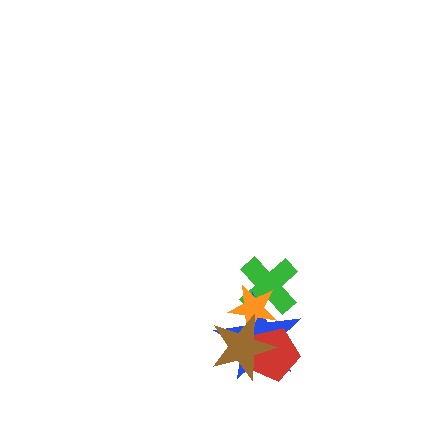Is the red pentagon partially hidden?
Yes, it is partially covered by another shape.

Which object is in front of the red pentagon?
The brown star is in front of the red pentagon.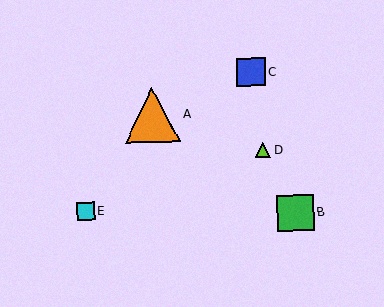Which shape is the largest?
The orange triangle (labeled A) is the largest.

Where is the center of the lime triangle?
The center of the lime triangle is at (263, 150).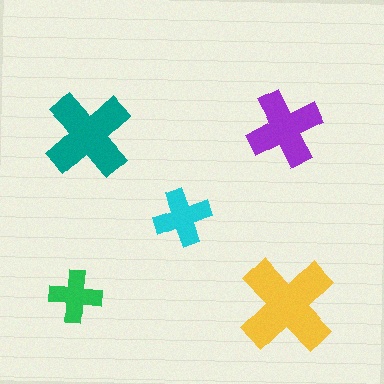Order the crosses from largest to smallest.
the yellow one, the teal one, the purple one, the cyan one, the green one.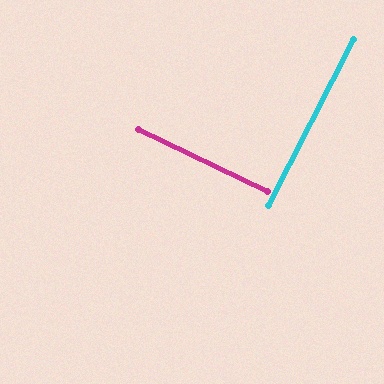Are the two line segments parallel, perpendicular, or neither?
Perpendicular — they meet at approximately 89°.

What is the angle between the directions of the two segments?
Approximately 89 degrees.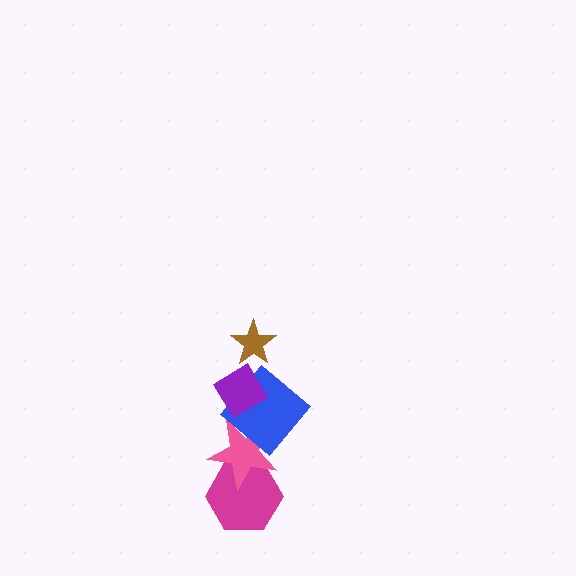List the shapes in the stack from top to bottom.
From top to bottom: the brown star, the purple diamond, the blue diamond, the pink star, the magenta hexagon.